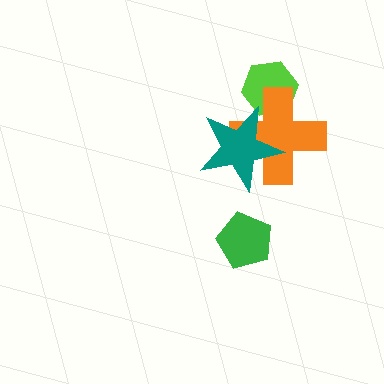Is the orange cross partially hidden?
Yes, it is partially covered by another shape.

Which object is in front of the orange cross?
The teal star is in front of the orange cross.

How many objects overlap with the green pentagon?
0 objects overlap with the green pentagon.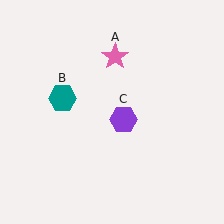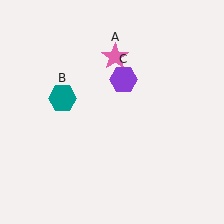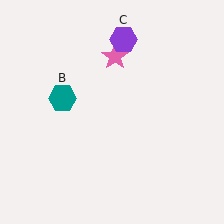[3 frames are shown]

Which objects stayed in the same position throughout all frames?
Pink star (object A) and teal hexagon (object B) remained stationary.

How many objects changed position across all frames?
1 object changed position: purple hexagon (object C).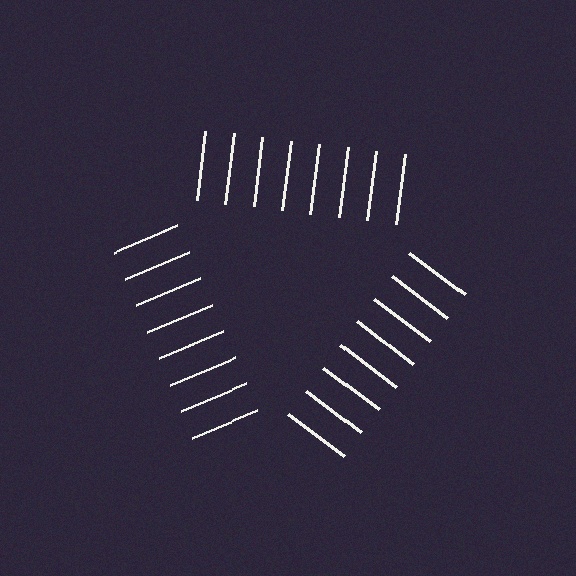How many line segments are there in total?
24 — 8 along each of the 3 edges.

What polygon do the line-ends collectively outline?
An illusory triangle — the line segments terminate on its edges but no continuous stroke is drawn.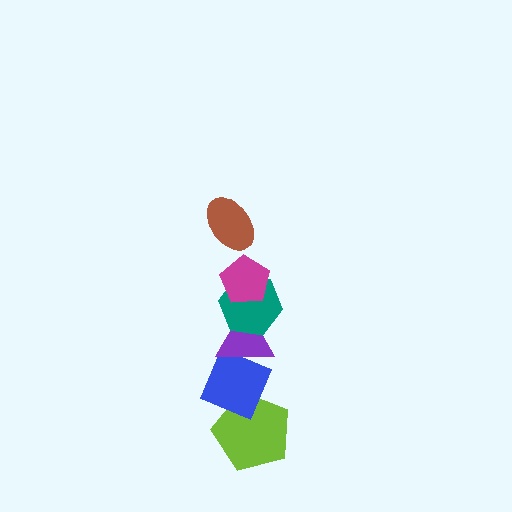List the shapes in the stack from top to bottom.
From top to bottom: the brown ellipse, the magenta pentagon, the teal hexagon, the purple triangle, the blue diamond, the lime pentagon.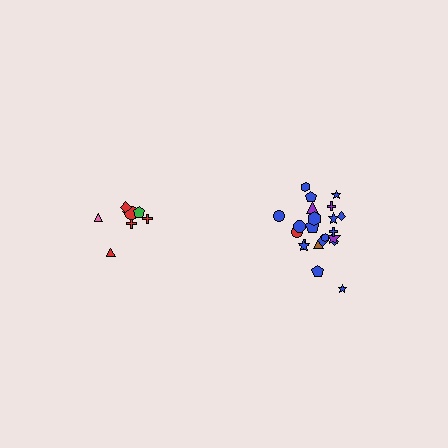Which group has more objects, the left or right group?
The right group.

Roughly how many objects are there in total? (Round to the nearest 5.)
Roughly 30 objects in total.